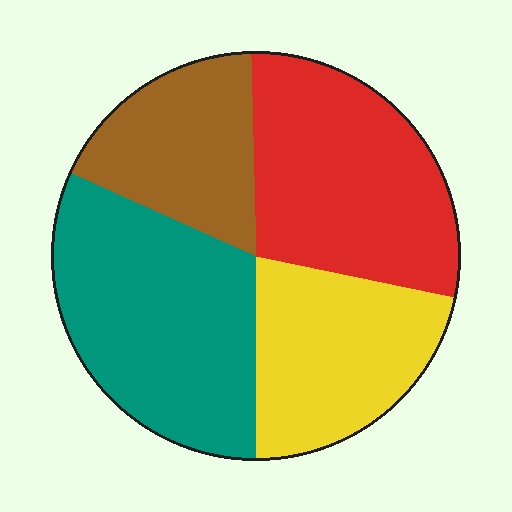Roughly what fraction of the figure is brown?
Brown takes up about one sixth (1/6) of the figure.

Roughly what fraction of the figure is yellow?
Yellow takes up between a sixth and a third of the figure.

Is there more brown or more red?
Red.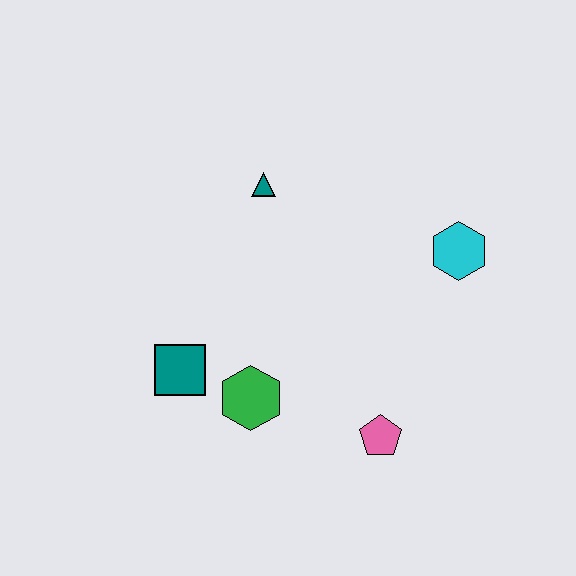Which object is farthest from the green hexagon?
The cyan hexagon is farthest from the green hexagon.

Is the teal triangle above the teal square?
Yes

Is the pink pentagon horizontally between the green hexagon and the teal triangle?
No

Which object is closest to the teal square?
The green hexagon is closest to the teal square.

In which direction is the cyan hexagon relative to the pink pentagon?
The cyan hexagon is above the pink pentagon.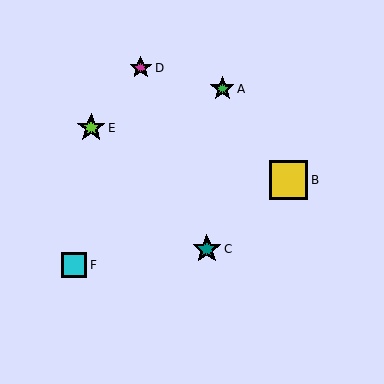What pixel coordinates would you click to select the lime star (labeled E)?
Click at (91, 128) to select the lime star E.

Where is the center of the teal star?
The center of the teal star is at (207, 249).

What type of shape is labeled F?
Shape F is a cyan square.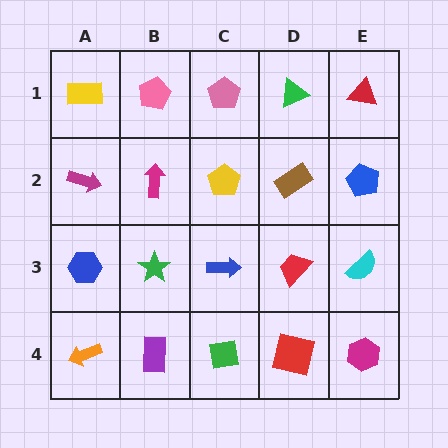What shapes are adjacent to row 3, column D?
A brown rectangle (row 2, column D), a red square (row 4, column D), a blue arrow (row 3, column C), a cyan semicircle (row 3, column E).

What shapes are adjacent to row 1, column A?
A magenta arrow (row 2, column A), a pink pentagon (row 1, column B).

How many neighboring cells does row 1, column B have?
3.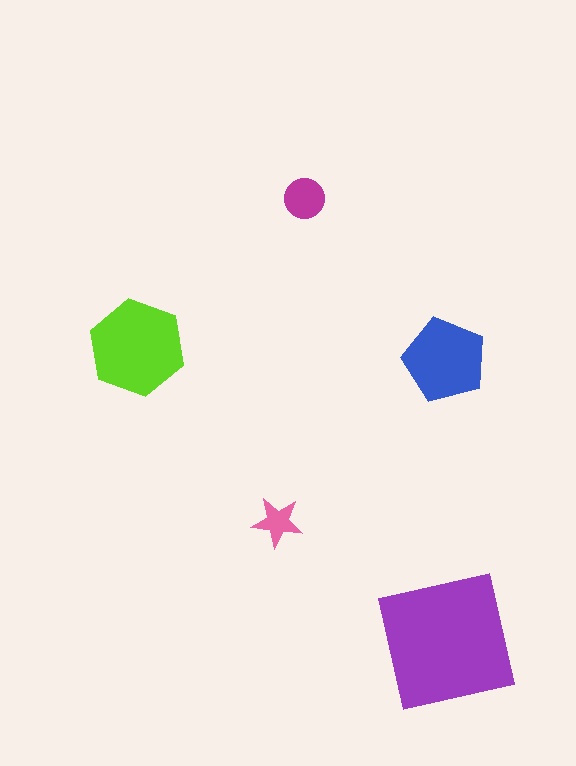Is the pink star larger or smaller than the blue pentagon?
Smaller.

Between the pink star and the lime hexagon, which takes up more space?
The lime hexagon.